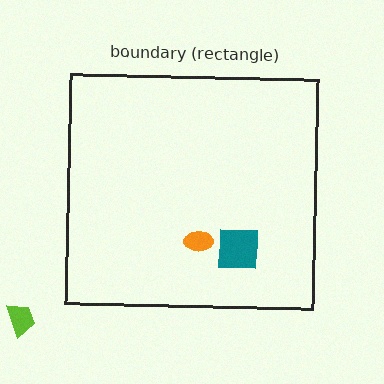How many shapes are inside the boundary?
2 inside, 1 outside.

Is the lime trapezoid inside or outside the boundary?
Outside.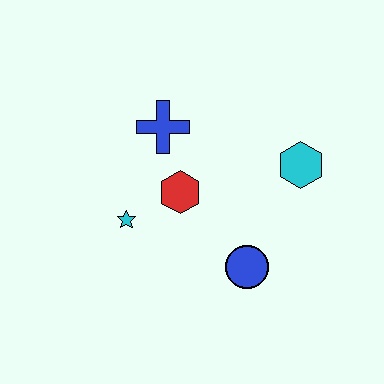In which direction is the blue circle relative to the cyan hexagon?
The blue circle is below the cyan hexagon.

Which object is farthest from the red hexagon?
The cyan hexagon is farthest from the red hexagon.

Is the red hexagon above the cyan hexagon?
No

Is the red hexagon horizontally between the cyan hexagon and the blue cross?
Yes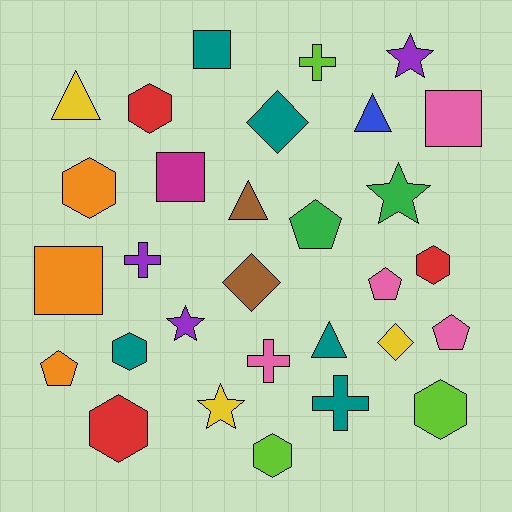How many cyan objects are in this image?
There are no cyan objects.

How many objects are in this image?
There are 30 objects.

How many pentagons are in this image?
There are 4 pentagons.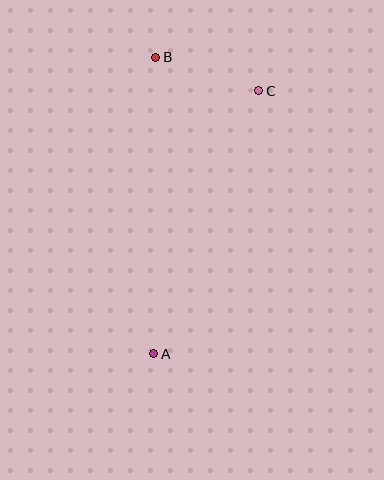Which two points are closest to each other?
Points B and C are closest to each other.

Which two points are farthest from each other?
Points A and B are farthest from each other.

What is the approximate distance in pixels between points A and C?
The distance between A and C is approximately 283 pixels.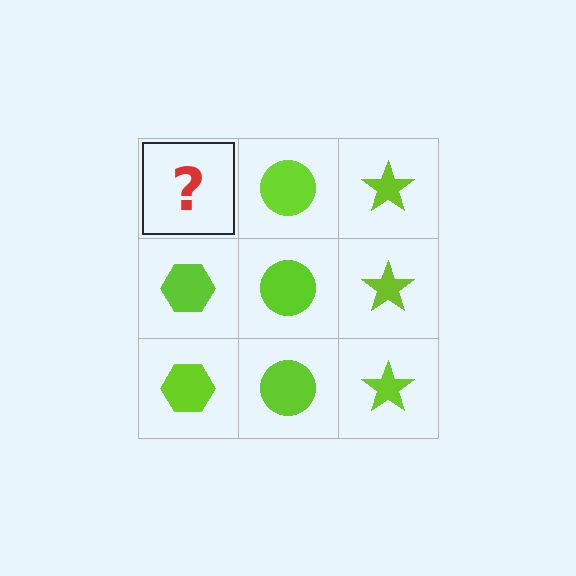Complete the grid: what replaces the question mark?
The question mark should be replaced with a lime hexagon.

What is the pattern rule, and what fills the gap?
The rule is that each column has a consistent shape. The gap should be filled with a lime hexagon.